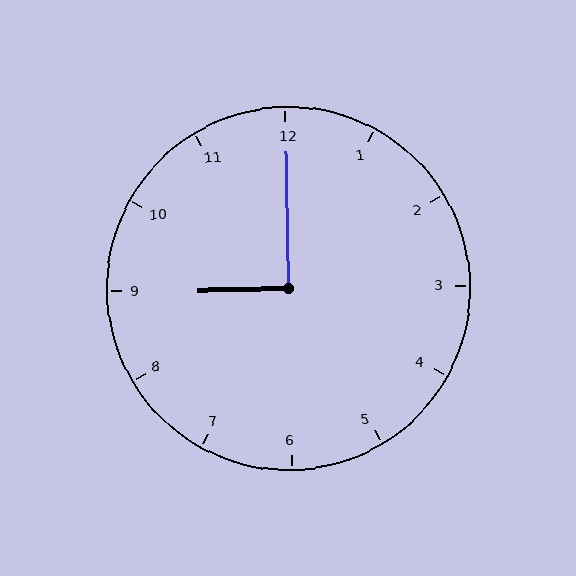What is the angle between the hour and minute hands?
Approximately 90 degrees.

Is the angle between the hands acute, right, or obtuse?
It is right.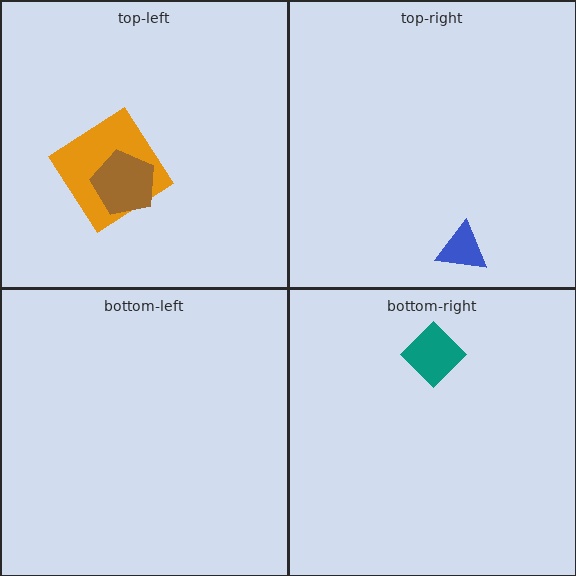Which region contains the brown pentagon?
The top-left region.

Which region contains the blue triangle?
The top-right region.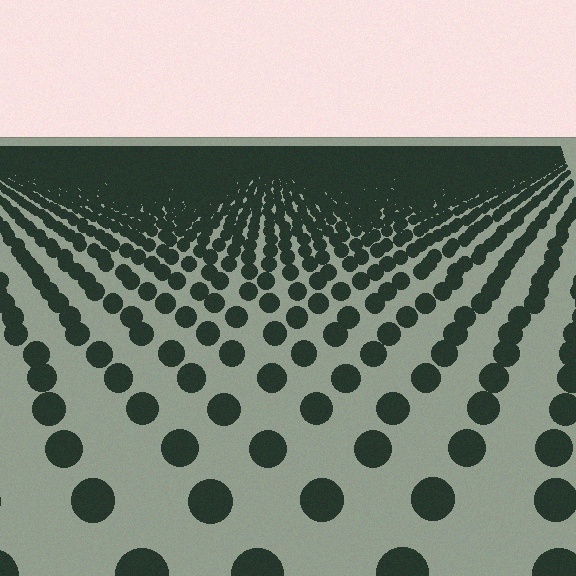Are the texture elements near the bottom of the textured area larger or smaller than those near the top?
Larger. Near the bottom, elements are closer to the viewer and appear at a bigger on-screen size.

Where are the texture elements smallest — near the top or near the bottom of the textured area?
Near the top.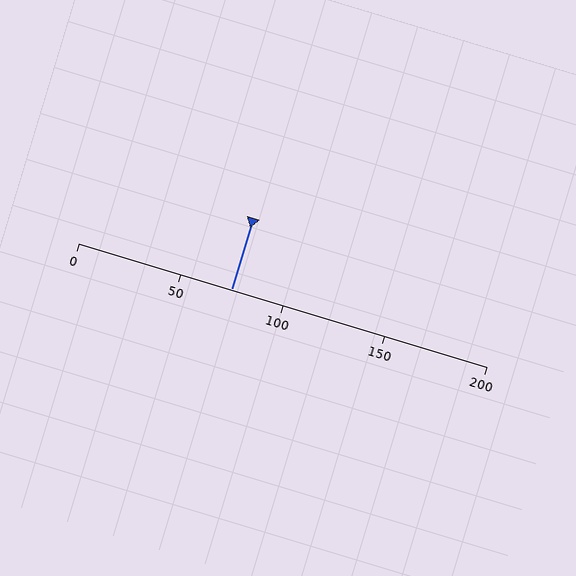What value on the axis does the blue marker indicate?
The marker indicates approximately 75.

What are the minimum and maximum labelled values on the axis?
The axis runs from 0 to 200.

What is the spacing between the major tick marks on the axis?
The major ticks are spaced 50 apart.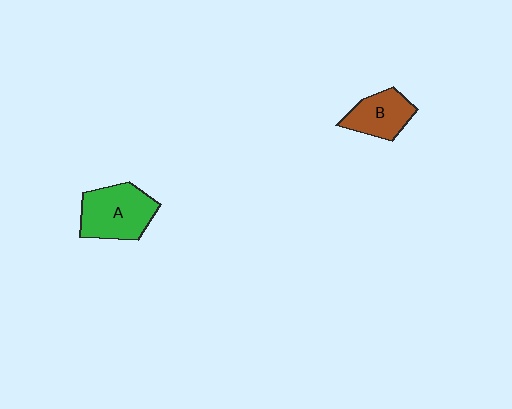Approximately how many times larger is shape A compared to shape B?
Approximately 1.4 times.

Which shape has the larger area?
Shape A (green).